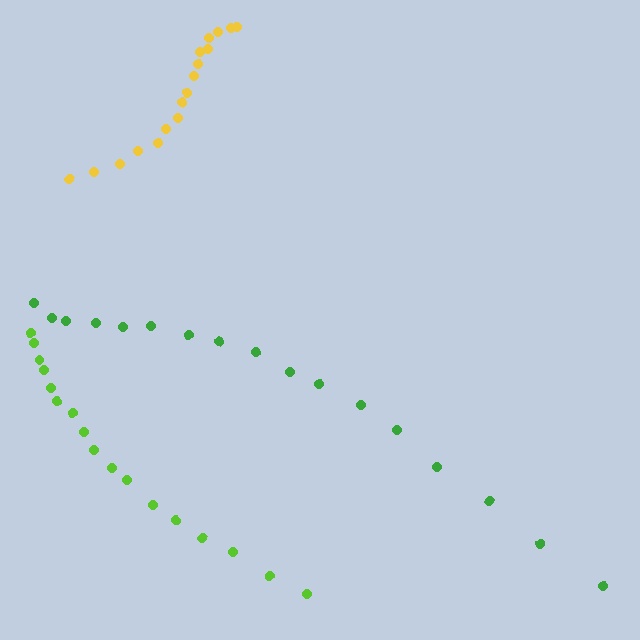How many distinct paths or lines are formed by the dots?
There are 3 distinct paths.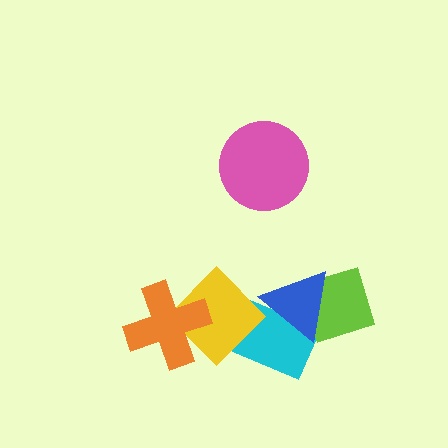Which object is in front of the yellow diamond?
The orange cross is in front of the yellow diamond.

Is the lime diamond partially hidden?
Yes, it is partially covered by another shape.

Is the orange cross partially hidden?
No, no other shape covers it.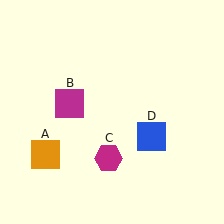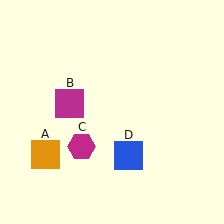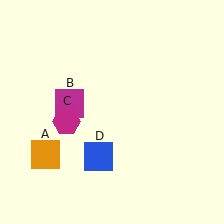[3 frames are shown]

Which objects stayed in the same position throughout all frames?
Orange square (object A) and magenta square (object B) remained stationary.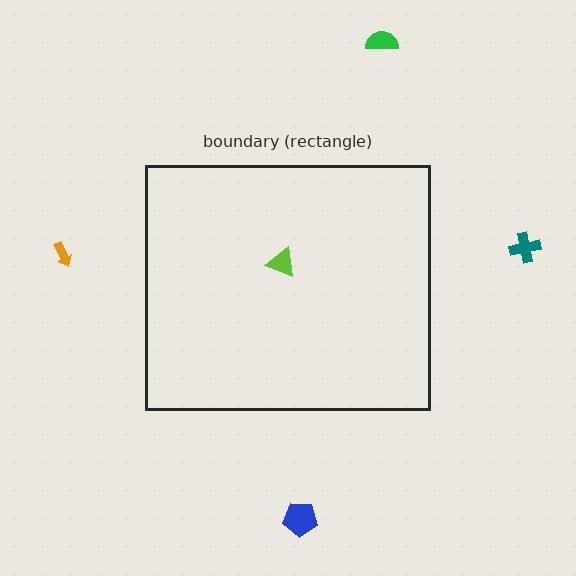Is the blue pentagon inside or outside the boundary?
Outside.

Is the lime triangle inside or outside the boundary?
Inside.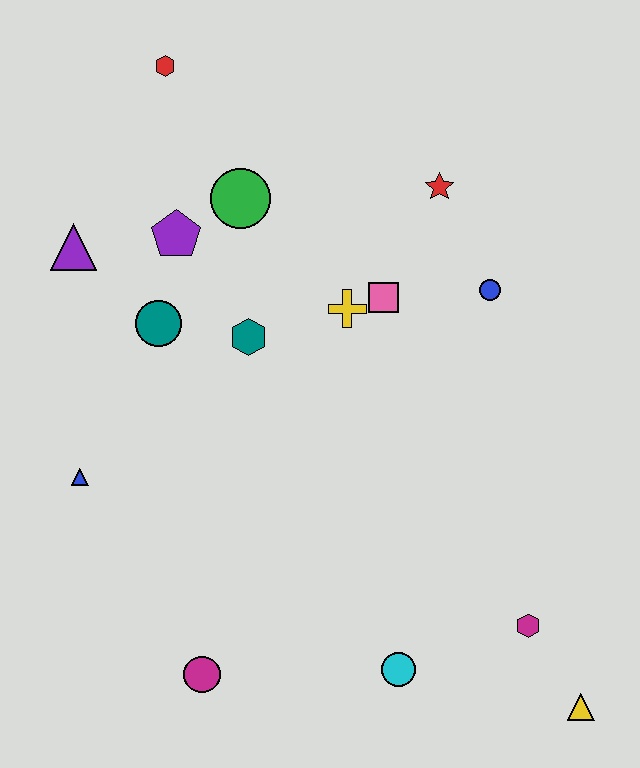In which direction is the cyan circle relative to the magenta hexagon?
The cyan circle is to the left of the magenta hexagon.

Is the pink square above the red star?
No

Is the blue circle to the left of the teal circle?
No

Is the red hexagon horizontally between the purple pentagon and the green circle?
No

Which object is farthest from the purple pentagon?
The yellow triangle is farthest from the purple pentagon.